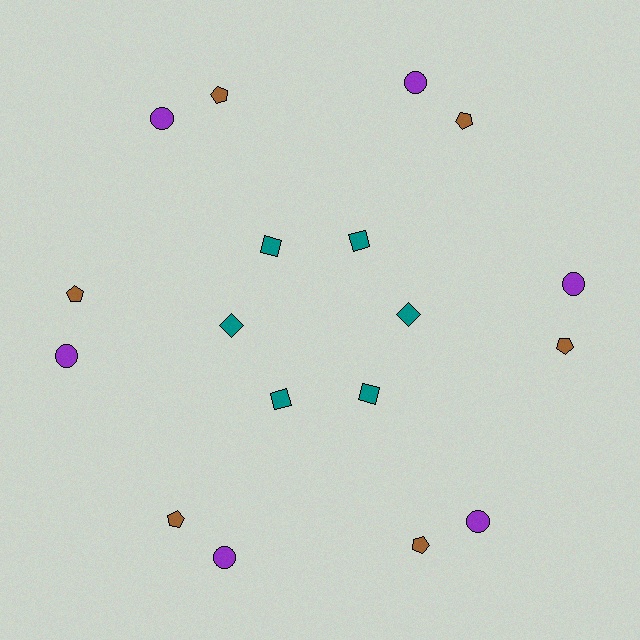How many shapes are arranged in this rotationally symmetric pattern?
There are 18 shapes, arranged in 6 groups of 3.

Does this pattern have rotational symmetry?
Yes, this pattern has 6-fold rotational symmetry. It looks the same after rotating 60 degrees around the center.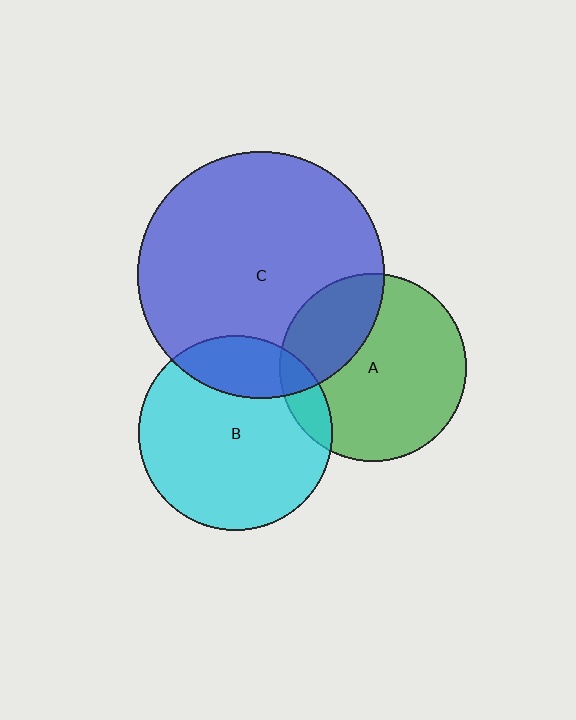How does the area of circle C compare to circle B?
Approximately 1.6 times.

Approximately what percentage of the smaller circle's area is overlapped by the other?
Approximately 10%.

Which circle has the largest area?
Circle C (blue).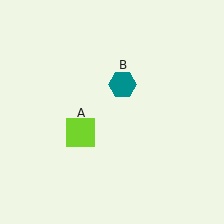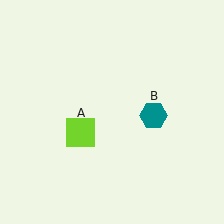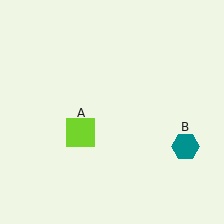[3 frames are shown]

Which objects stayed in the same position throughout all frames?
Lime square (object A) remained stationary.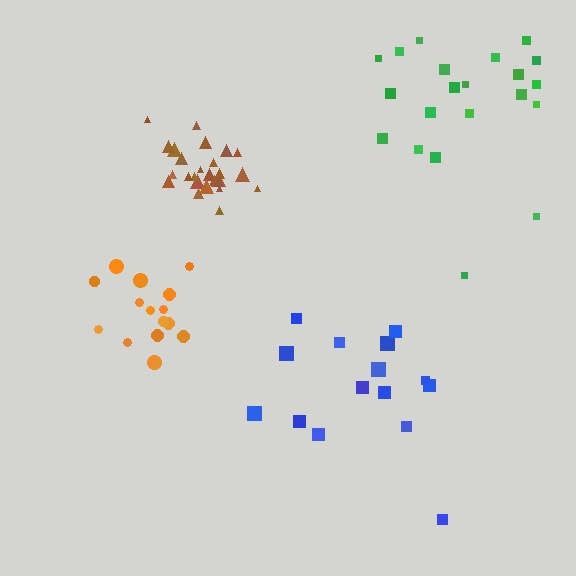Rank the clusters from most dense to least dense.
brown, orange, green, blue.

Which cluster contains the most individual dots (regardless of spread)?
Brown (28).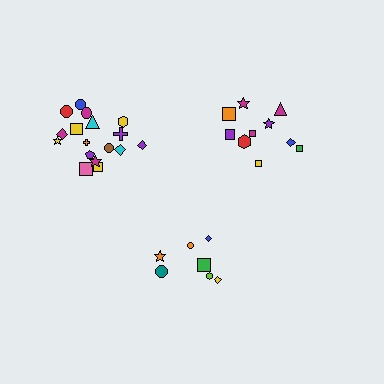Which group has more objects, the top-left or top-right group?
The top-left group.